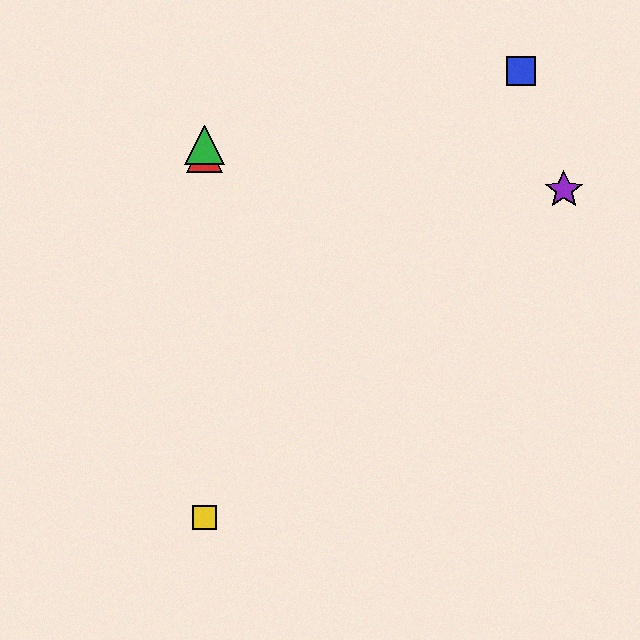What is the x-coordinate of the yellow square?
The yellow square is at x≈204.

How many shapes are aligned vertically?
3 shapes (the red triangle, the green triangle, the yellow square) are aligned vertically.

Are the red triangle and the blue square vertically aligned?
No, the red triangle is at x≈204 and the blue square is at x≈521.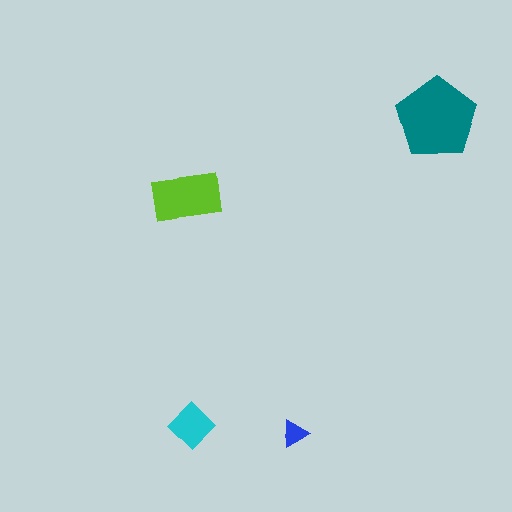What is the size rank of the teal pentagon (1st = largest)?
1st.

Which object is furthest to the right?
The teal pentagon is rightmost.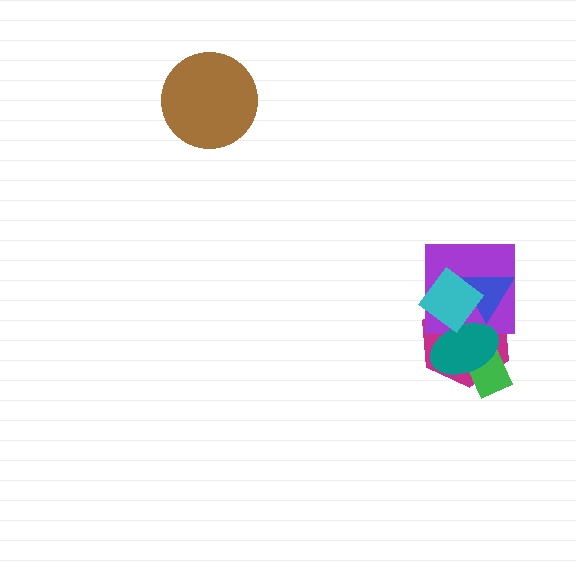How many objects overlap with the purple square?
4 objects overlap with the purple square.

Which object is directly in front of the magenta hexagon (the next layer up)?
The purple square is directly in front of the magenta hexagon.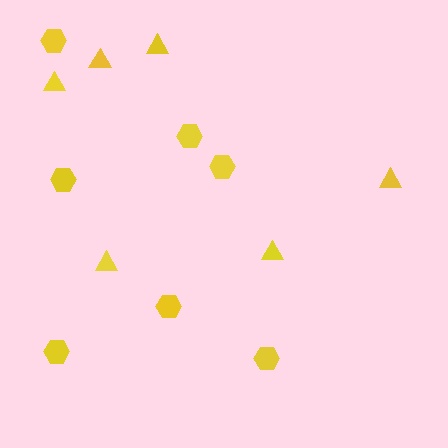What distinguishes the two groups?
There are 2 groups: one group of triangles (6) and one group of hexagons (7).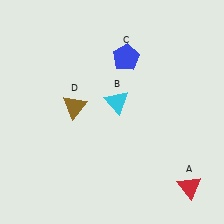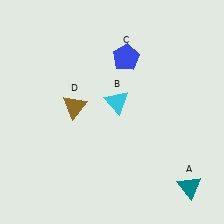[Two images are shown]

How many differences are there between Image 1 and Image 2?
There is 1 difference between the two images.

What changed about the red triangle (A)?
In Image 1, A is red. In Image 2, it changed to teal.